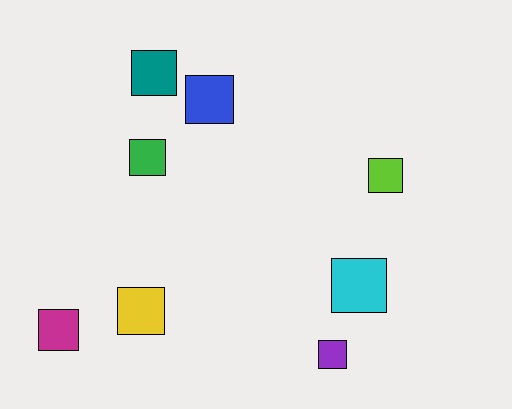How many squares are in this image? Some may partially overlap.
There are 8 squares.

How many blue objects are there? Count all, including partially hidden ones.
There is 1 blue object.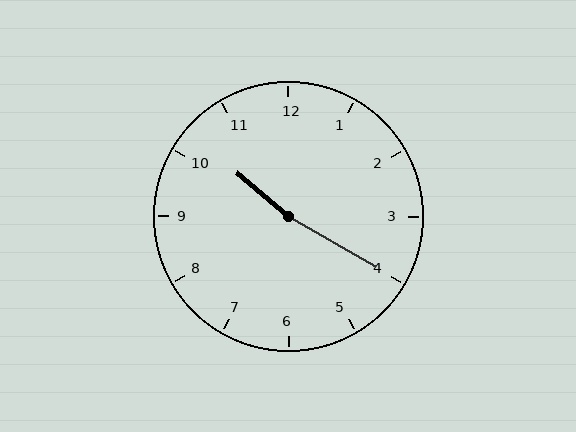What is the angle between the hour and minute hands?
Approximately 170 degrees.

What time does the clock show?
10:20.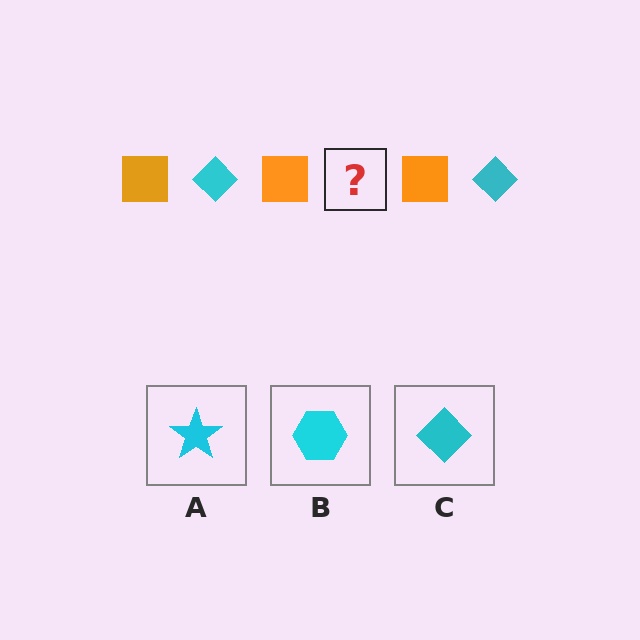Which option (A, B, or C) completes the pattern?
C.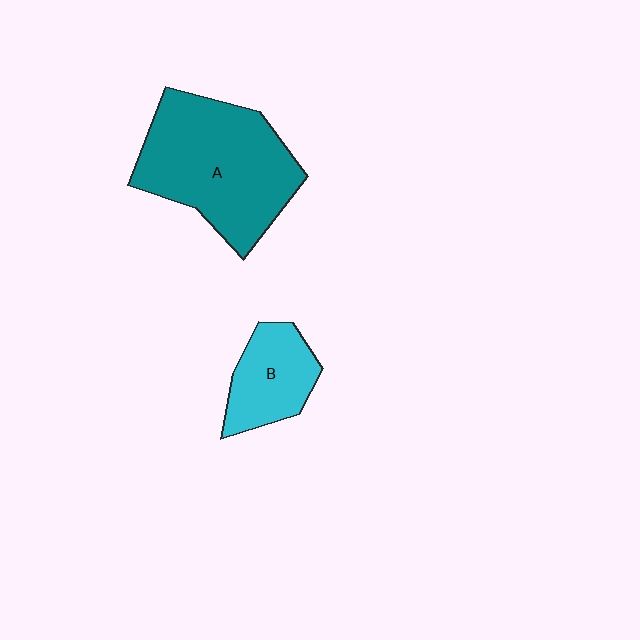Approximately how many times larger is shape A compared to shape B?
Approximately 2.3 times.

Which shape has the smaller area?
Shape B (cyan).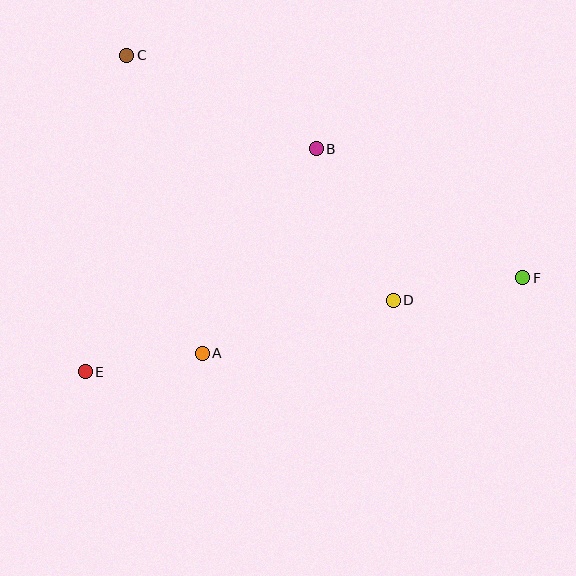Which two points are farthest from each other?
Points C and F are farthest from each other.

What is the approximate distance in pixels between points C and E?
The distance between C and E is approximately 320 pixels.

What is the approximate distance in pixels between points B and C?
The distance between B and C is approximately 211 pixels.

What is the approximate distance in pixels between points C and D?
The distance between C and D is approximately 362 pixels.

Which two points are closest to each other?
Points A and E are closest to each other.